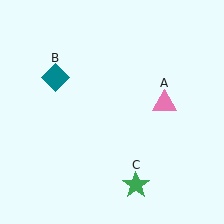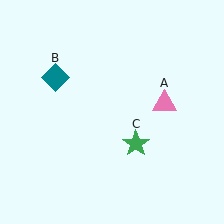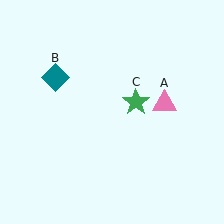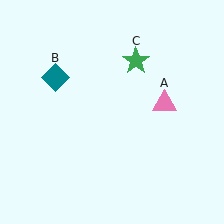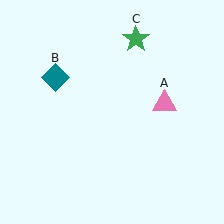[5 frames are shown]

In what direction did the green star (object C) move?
The green star (object C) moved up.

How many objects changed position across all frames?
1 object changed position: green star (object C).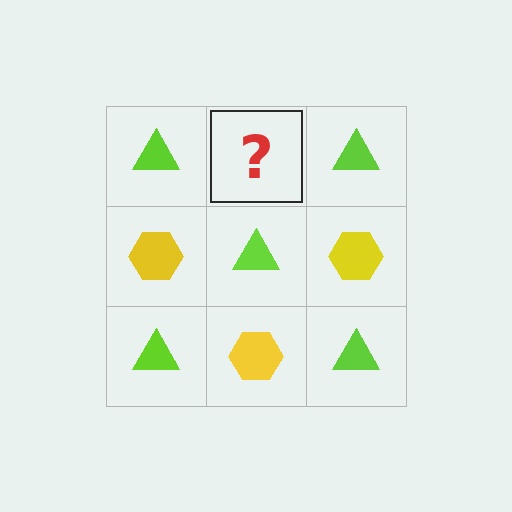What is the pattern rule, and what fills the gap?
The rule is that it alternates lime triangle and yellow hexagon in a checkerboard pattern. The gap should be filled with a yellow hexagon.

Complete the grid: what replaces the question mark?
The question mark should be replaced with a yellow hexagon.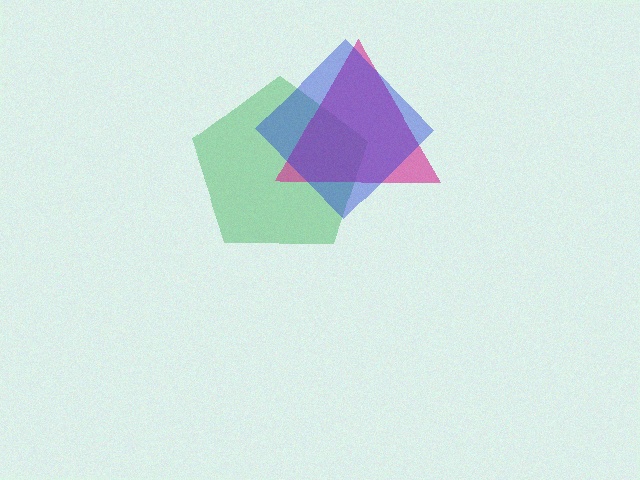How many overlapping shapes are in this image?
There are 3 overlapping shapes in the image.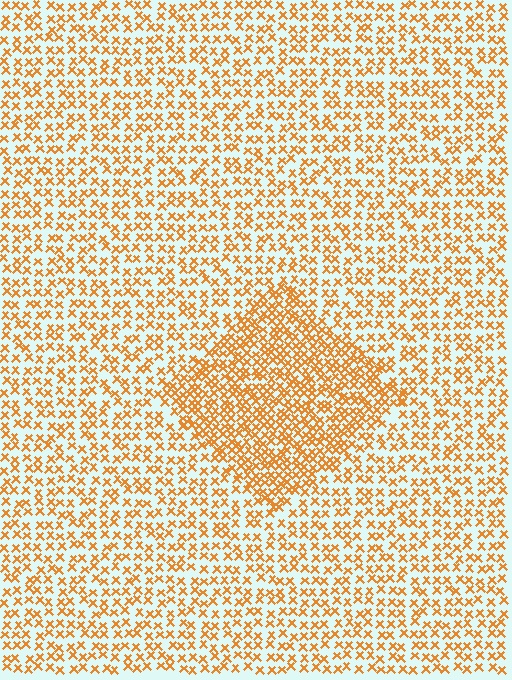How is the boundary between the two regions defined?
The boundary is defined by a change in element density (approximately 1.8x ratio). All elements are the same color, size, and shape.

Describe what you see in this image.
The image contains small orange elements arranged at two different densities. A diamond-shaped region is visible where the elements are more densely packed than the surrounding area.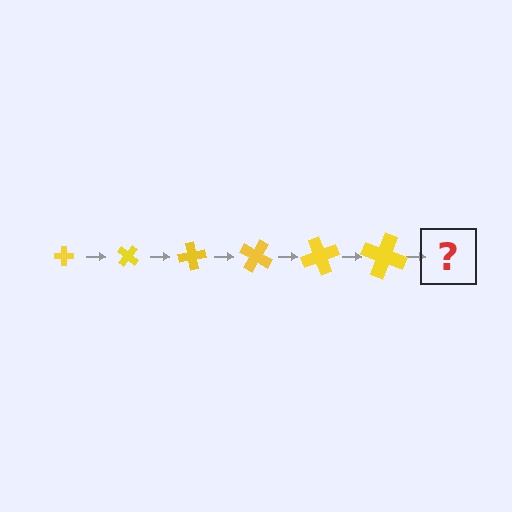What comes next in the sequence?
The next element should be a cross, larger than the previous one and rotated 240 degrees from the start.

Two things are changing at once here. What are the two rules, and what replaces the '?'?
The two rules are that the cross grows larger each step and it rotates 40 degrees each step. The '?' should be a cross, larger than the previous one and rotated 240 degrees from the start.